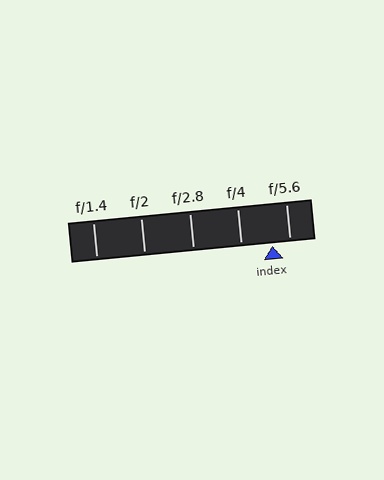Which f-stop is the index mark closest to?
The index mark is closest to f/5.6.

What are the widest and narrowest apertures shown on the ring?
The widest aperture shown is f/1.4 and the narrowest is f/5.6.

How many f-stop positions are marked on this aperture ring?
There are 5 f-stop positions marked.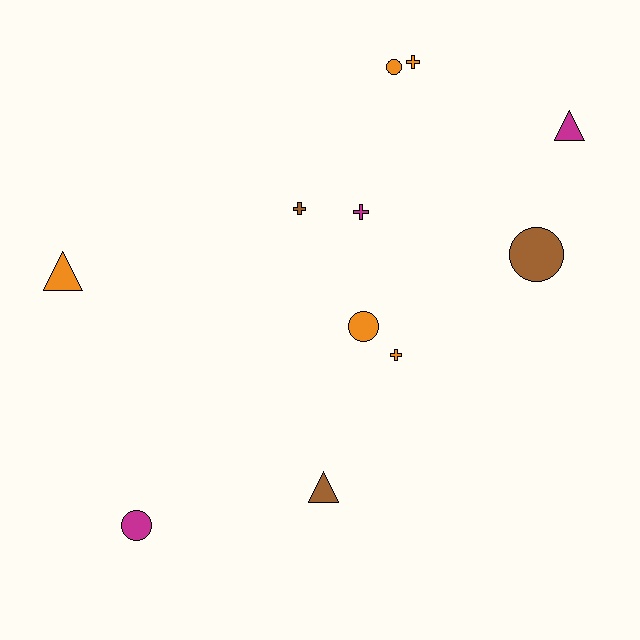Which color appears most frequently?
Orange, with 5 objects.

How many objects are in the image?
There are 11 objects.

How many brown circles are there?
There is 1 brown circle.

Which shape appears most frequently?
Cross, with 4 objects.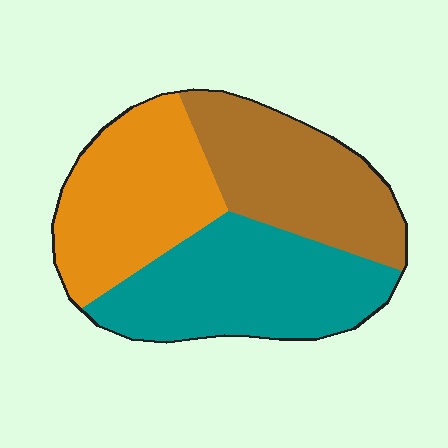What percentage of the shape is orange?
Orange covers roughly 30% of the shape.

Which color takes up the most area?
Teal, at roughly 35%.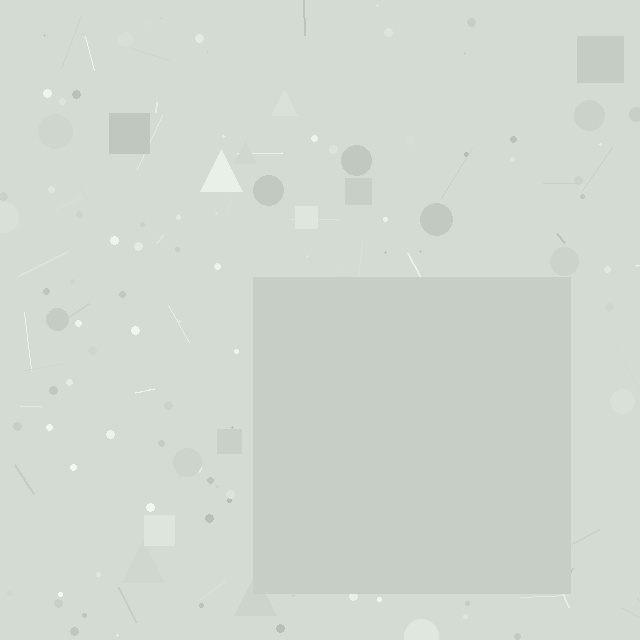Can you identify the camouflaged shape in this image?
The camouflaged shape is a square.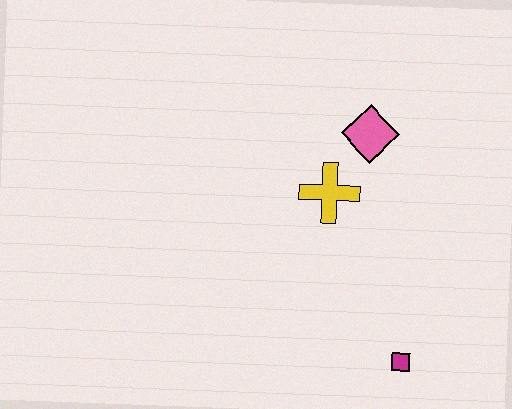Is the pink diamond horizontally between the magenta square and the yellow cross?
Yes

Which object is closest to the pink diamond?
The yellow cross is closest to the pink diamond.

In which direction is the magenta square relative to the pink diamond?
The magenta square is below the pink diamond.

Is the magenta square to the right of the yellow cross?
Yes